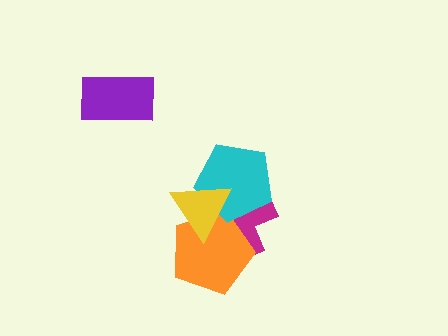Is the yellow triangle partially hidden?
No, no other shape covers it.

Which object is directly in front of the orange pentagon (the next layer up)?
The cyan pentagon is directly in front of the orange pentagon.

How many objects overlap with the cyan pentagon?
3 objects overlap with the cyan pentagon.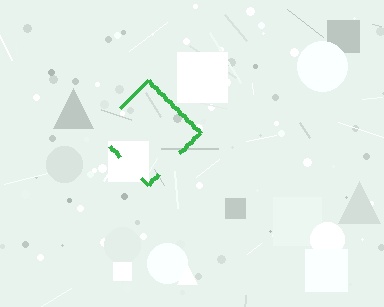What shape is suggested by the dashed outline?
The dashed outline suggests a diamond.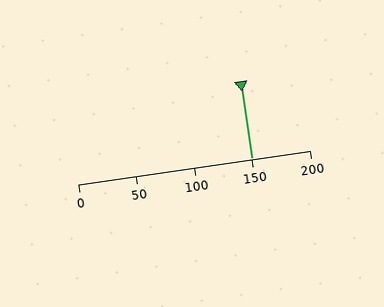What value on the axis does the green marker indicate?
The marker indicates approximately 150.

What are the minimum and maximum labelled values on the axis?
The axis runs from 0 to 200.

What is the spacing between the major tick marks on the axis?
The major ticks are spaced 50 apart.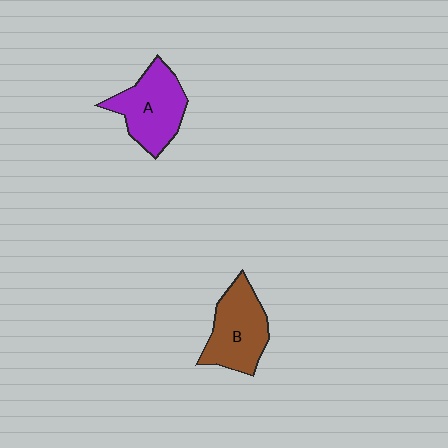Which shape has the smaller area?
Shape B (brown).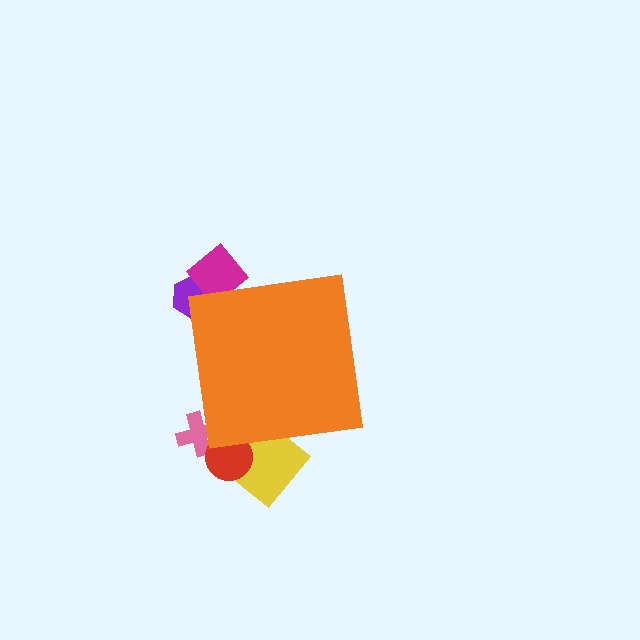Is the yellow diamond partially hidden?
Yes, the yellow diamond is partially hidden behind the orange square.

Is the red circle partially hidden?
Yes, the red circle is partially hidden behind the orange square.